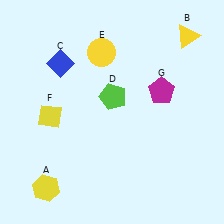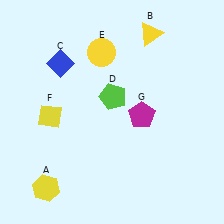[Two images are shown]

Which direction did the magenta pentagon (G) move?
The magenta pentagon (G) moved down.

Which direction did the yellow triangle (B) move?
The yellow triangle (B) moved left.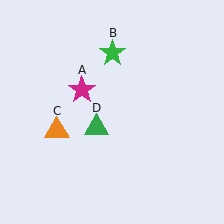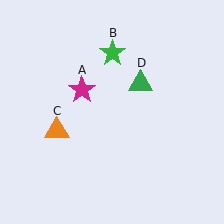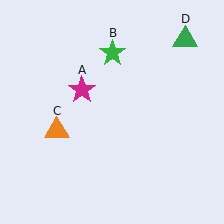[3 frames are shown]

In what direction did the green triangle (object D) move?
The green triangle (object D) moved up and to the right.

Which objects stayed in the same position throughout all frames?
Magenta star (object A) and green star (object B) and orange triangle (object C) remained stationary.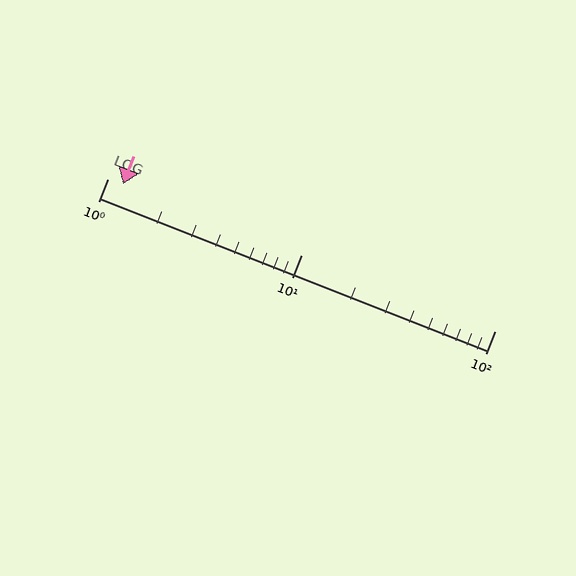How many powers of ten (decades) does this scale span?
The scale spans 2 decades, from 1 to 100.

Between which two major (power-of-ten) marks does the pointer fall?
The pointer is between 1 and 10.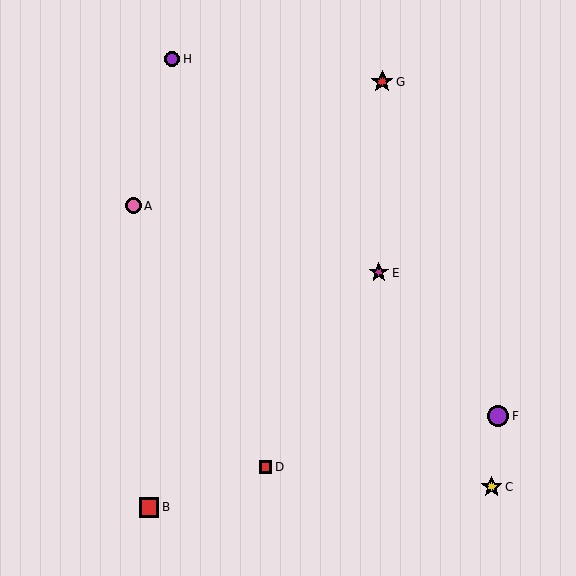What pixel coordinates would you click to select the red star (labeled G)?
Click at (382, 82) to select the red star G.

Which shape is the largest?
The red star (labeled G) is the largest.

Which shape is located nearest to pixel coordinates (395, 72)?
The red star (labeled G) at (382, 82) is nearest to that location.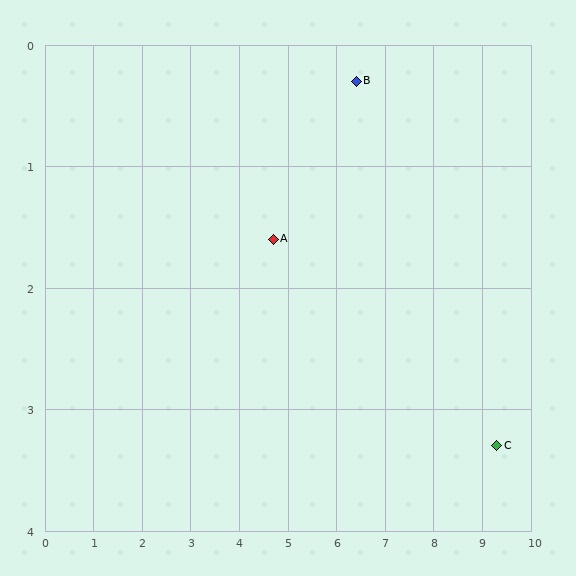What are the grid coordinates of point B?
Point B is at approximately (6.4, 0.3).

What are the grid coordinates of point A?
Point A is at approximately (4.7, 1.6).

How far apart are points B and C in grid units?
Points B and C are about 4.2 grid units apart.